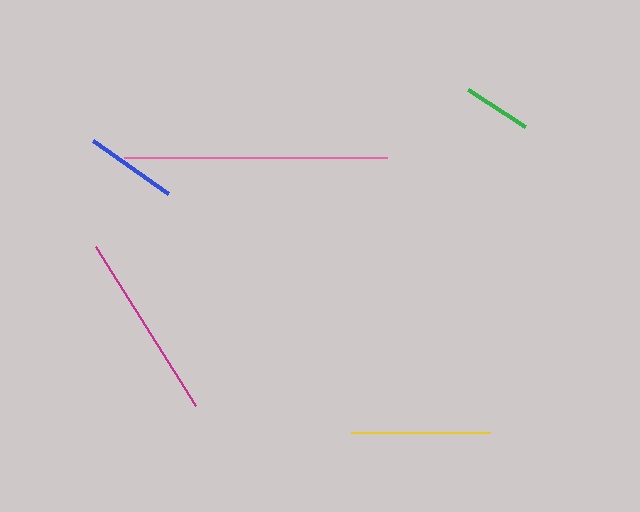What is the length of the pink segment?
The pink segment is approximately 263 pixels long.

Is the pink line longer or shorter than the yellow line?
The pink line is longer than the yellow line.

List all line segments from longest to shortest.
From longest to shortest: pink, magenta, yellow, blue, green.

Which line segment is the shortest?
The green line is the shortest at approximately 68 pixels.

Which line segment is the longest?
The pink line is the longest at approximately 263 pixels.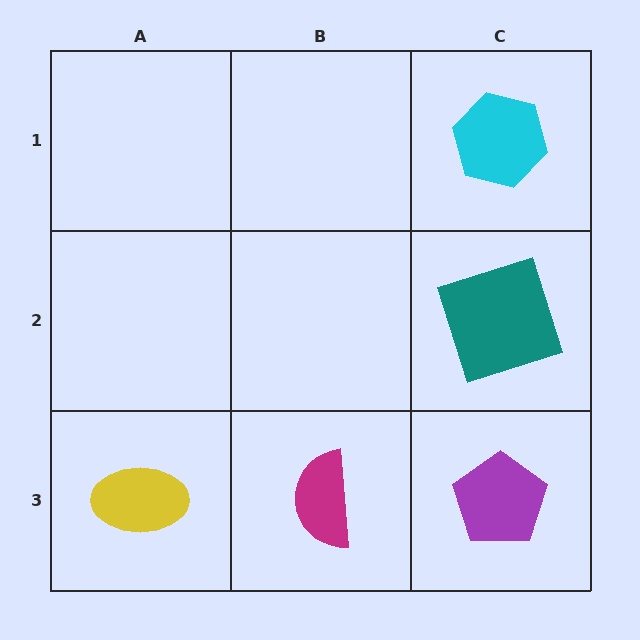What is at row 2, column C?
A teal square.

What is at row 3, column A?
A yellow ellipse.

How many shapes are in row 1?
1 shape.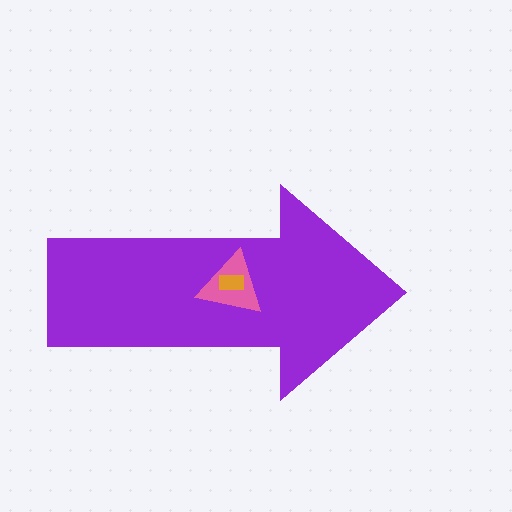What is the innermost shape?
The orange rectangle.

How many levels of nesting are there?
3.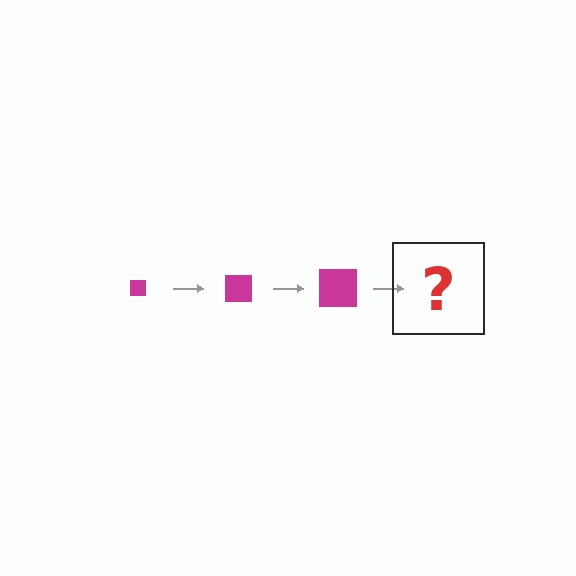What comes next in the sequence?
The next element should be a magenta square, larger than the previous one.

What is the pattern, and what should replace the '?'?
The pattern is that the square gets progressively larger each step. The '?' should be a magenta square, larger than the previous one.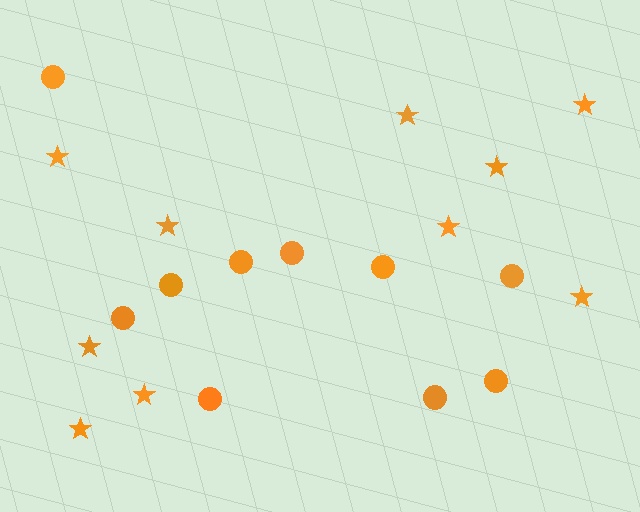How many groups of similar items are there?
There are 2 groups: one group of circles (10) and one group of stars (10).